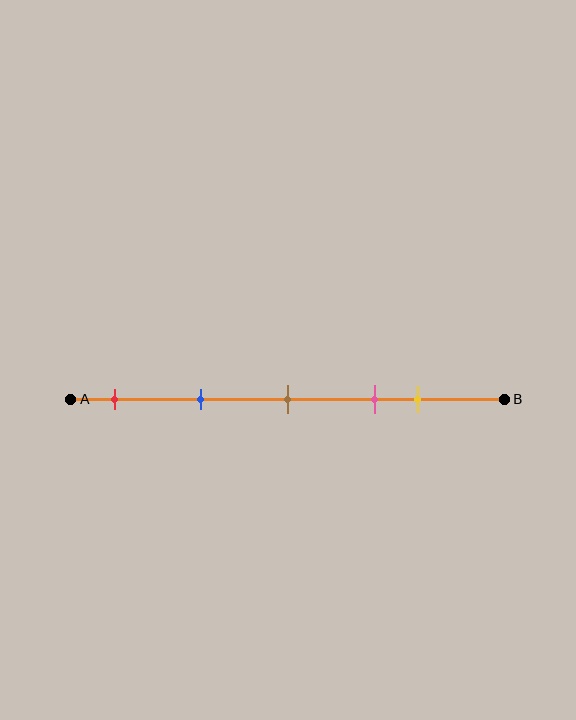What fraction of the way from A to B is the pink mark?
The pink mark is approximately 70% (0.7) of the way from A to B.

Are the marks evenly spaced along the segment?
No, the marks are not evenly spaced.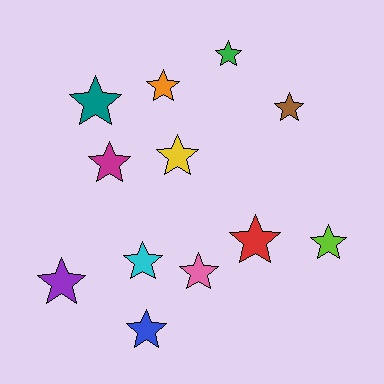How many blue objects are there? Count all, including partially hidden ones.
There is 1 blue object.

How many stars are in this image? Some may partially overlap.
There are 12 stars.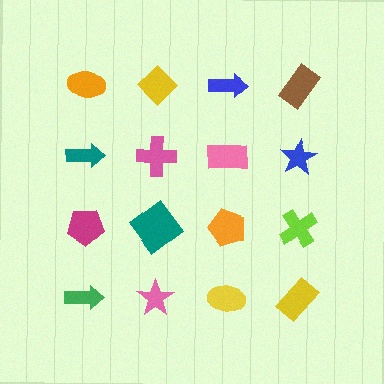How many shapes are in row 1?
4 shapes.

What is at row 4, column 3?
A yellow ellipse.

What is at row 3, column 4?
A lime cross.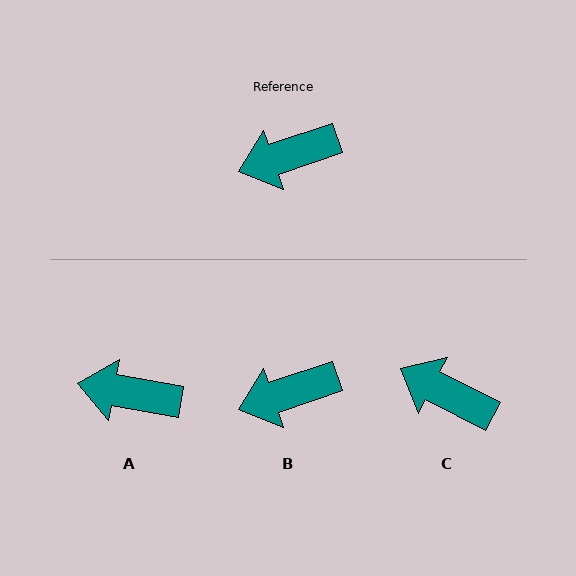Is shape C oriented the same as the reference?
No, it is off by about 46 degrees.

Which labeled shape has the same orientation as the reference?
B.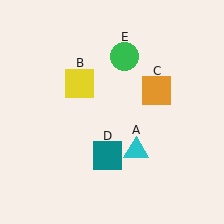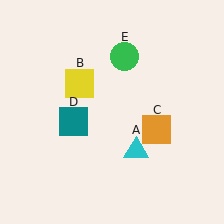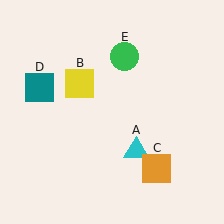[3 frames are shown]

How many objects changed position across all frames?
2 objects changed position: orange square (object C), teal square (object D).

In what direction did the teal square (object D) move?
The teal square (object D) moved up and to the left.